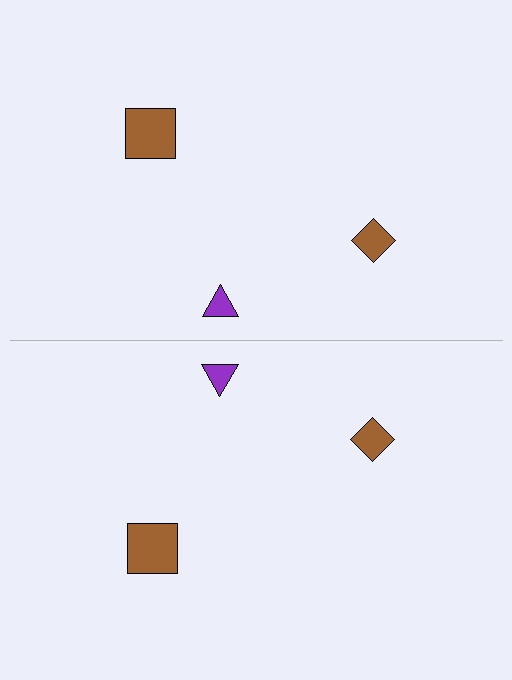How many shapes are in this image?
There are 6 shapes in this image.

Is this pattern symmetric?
Yes, this pattern has bilateral (reflection) symmetry.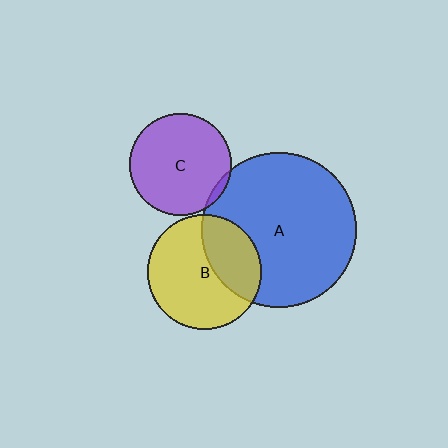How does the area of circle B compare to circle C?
Approximately 1.3 times.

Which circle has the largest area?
Circle A (blue).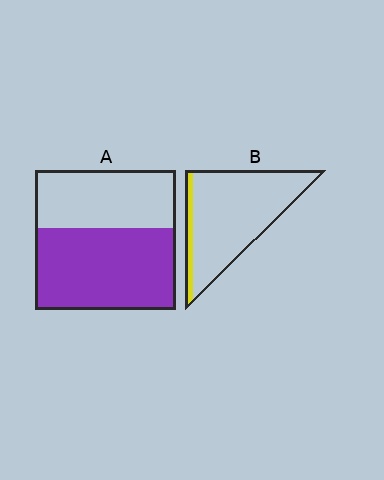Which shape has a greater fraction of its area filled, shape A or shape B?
Shape A.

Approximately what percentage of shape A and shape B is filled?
A is approximately 60% and B is approximately 10%.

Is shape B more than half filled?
No.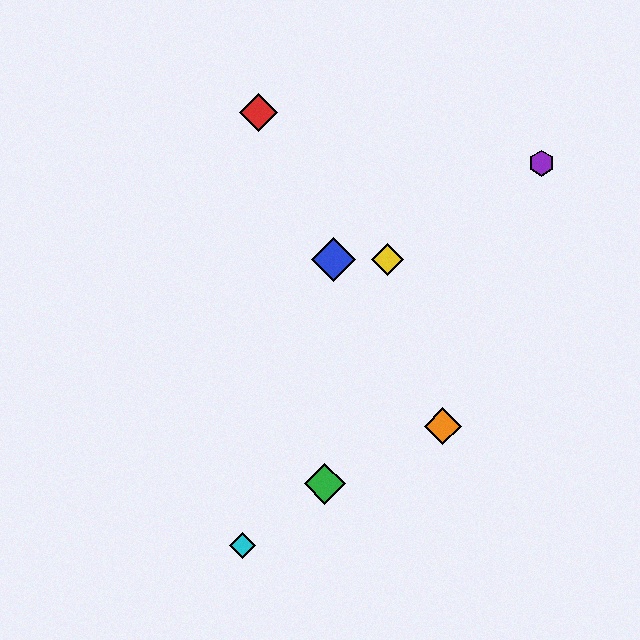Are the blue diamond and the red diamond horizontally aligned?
No, the blue diamond is at y≈259 and the red diamond is at y≈113.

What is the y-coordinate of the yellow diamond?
The yellow diamond is at y≈259.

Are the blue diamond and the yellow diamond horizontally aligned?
Yes, both are at y≈259.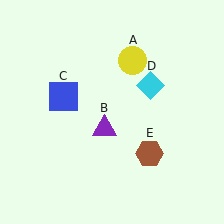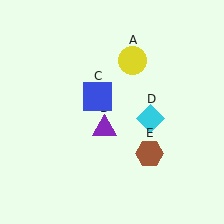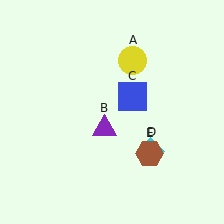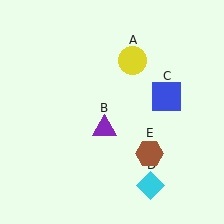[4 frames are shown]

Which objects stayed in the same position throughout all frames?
Yellow circle (object A) and purple triangle (object B) and brown hexagon (object E) remained stationary.